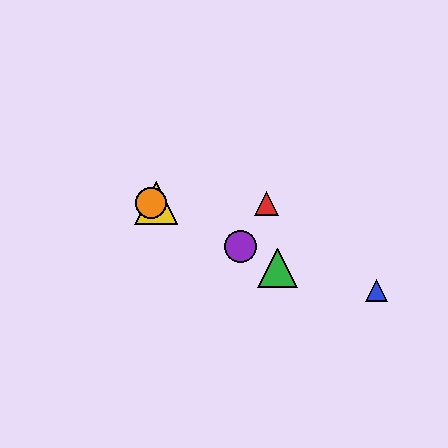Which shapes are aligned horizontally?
The red triangle, the yellow triangle, the orange circle are aligned horizontally.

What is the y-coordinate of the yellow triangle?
The yellow triangle is at y≈203.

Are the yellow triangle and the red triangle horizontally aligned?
Yes, both are at y≈203.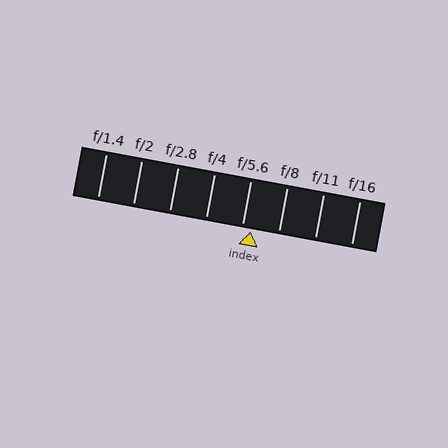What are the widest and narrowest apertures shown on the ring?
The widest aperture shown is f/1.4 and the narrowest is f/16.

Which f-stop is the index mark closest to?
The index mark is closest to f/5.6.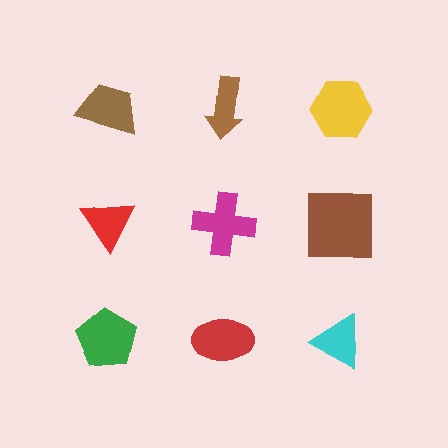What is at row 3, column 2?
A red ellipse.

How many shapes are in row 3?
3 shapes.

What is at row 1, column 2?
A brown arrow.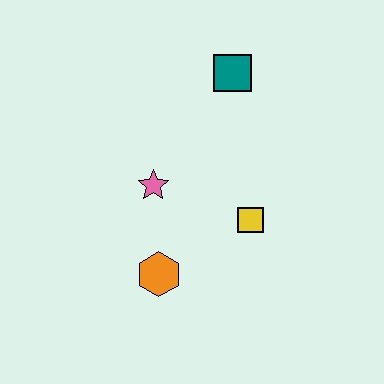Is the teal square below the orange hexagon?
No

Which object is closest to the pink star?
The orange hexagon is closest to the pink star.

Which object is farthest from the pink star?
The teal square is farthest from the pink star.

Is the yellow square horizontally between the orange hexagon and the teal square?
No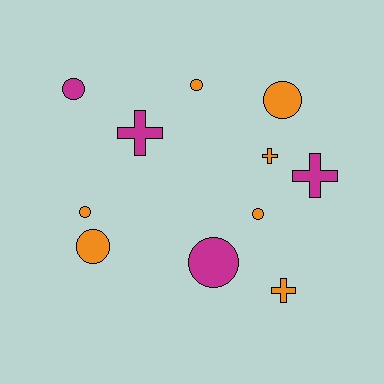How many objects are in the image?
There are 11 objects.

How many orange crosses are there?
There are 2 orange crosses.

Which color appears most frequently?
Orange, with 7 objects.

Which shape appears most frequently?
Circle, with 7 objects.